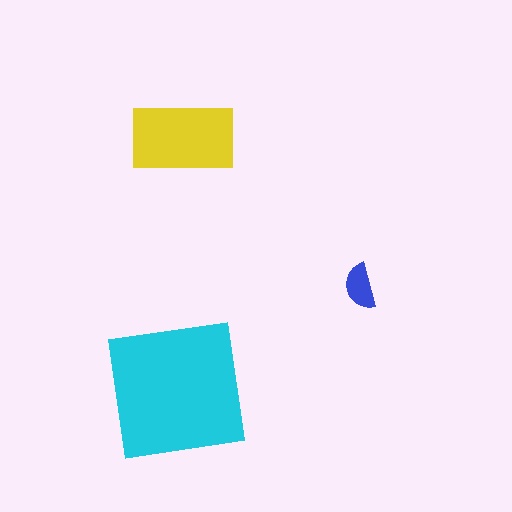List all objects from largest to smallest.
The cyan square, the yellow rectangle, the blue semicircle.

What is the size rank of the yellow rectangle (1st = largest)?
2nd.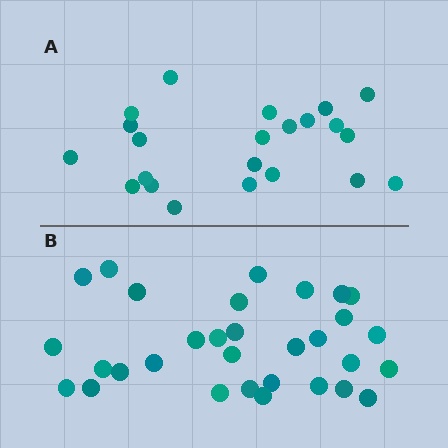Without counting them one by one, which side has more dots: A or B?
Region B (the bottom region) has more dots.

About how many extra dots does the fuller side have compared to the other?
Region B has roughly 8 or so more dots than region A.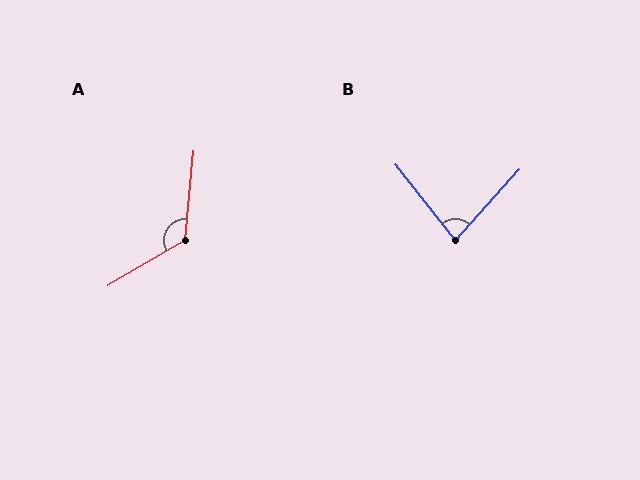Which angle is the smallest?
B, at approximately 80 degrees.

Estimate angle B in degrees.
Approximately 80 degrees.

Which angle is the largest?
A, at approximately 126 degrees.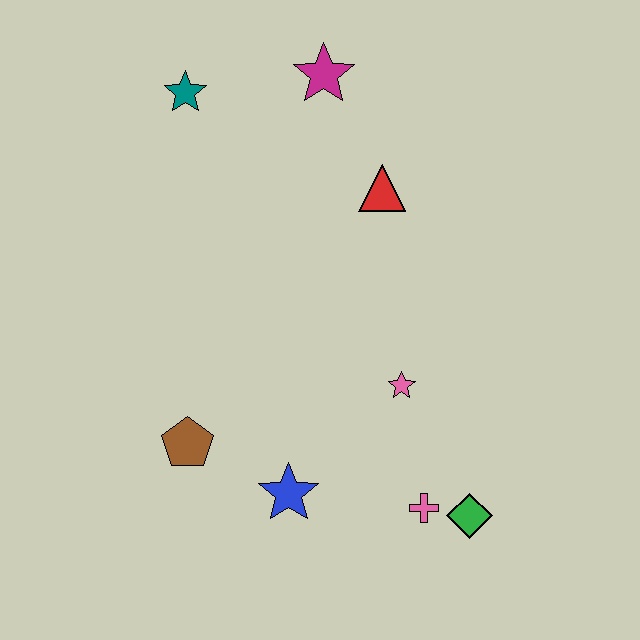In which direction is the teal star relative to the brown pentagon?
The teal star is above the brown pentagon.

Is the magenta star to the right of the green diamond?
No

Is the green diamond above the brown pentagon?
No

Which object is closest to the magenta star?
The red triangle is closest to the magenta star.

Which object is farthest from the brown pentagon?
The magenta star is farthest from the brown pentagon.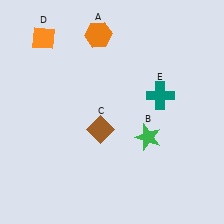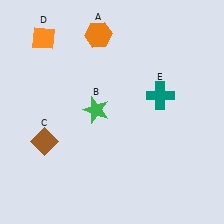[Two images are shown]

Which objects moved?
The objects that moved are: the green star (B), the brown diamond (C).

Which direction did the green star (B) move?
The green star (B) moved left.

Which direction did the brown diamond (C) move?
The brown diamond (C) moved left.